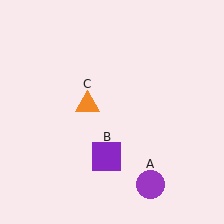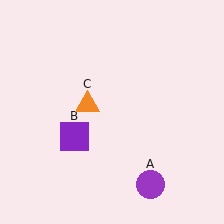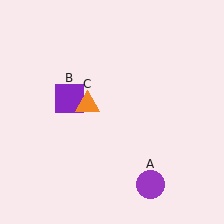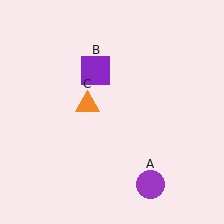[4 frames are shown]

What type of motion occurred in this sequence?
The purple square (object B) rotated clockwise around the center of the scene.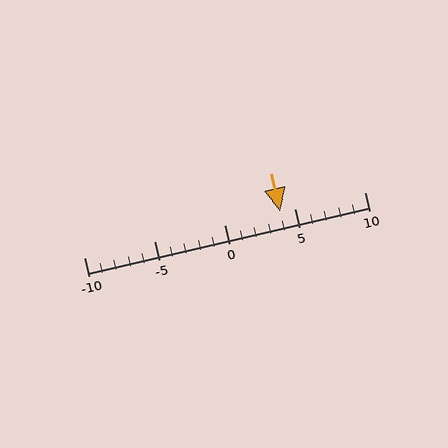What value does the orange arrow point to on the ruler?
The orange arrow points to approximately 4.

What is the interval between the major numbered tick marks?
The major tick marks are spaced 5 units apart.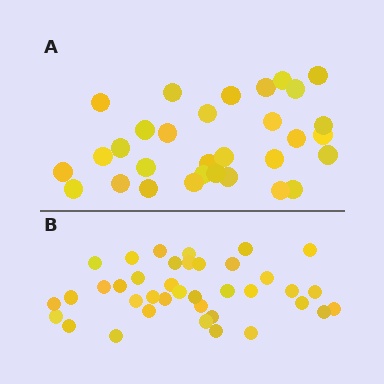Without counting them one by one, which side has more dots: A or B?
Region B (the bottom region) has more dots.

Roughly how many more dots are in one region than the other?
Region B has roughly 8 or so more dots than region A.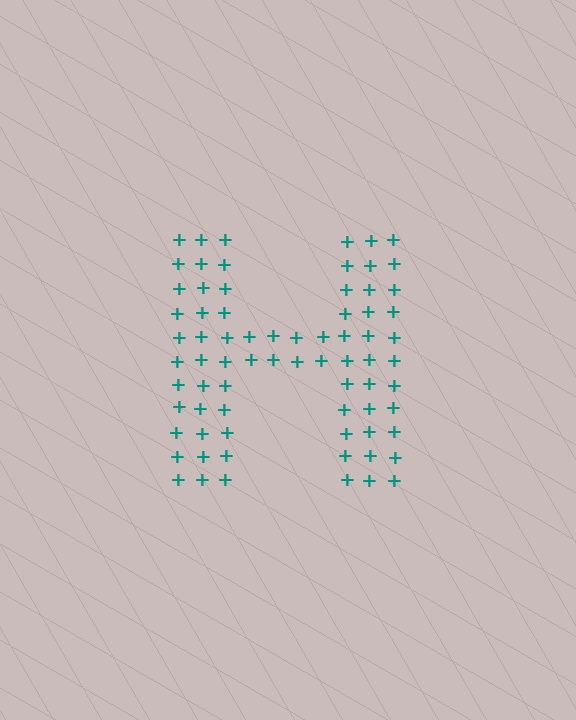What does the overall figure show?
The overall figure shows the letter H.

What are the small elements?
The small elements are plus signs.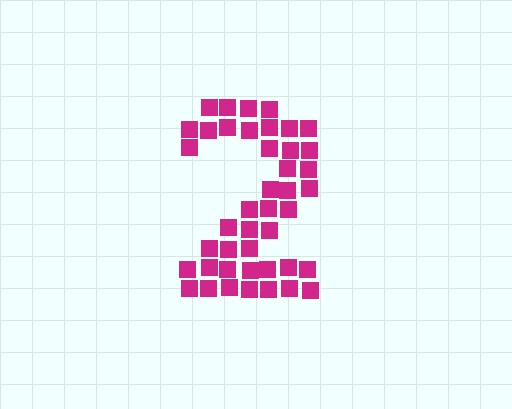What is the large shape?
The large shape is the digit 2.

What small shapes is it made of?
It is made of small squares.